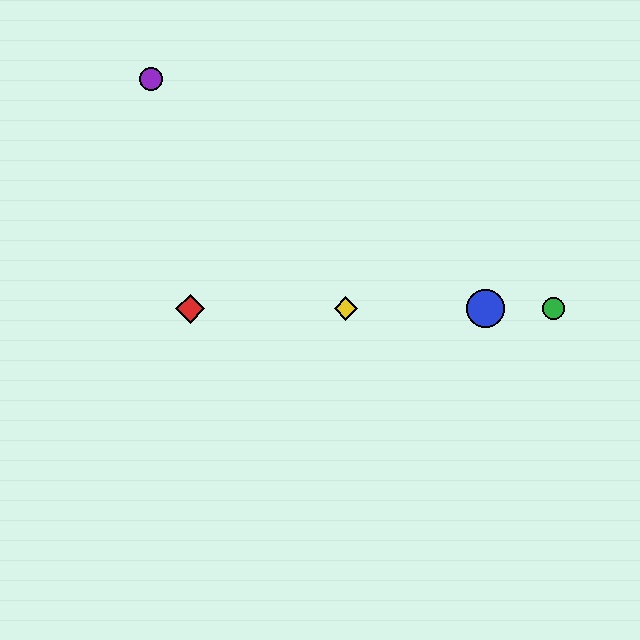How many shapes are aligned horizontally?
4 shapes (the red diamond, the blue circle, the green circle, the yellow diamond) are aligned horizontally.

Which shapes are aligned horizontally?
The red diamond, the blue circle, the green circle, the yellow diamond are aligned horizontally.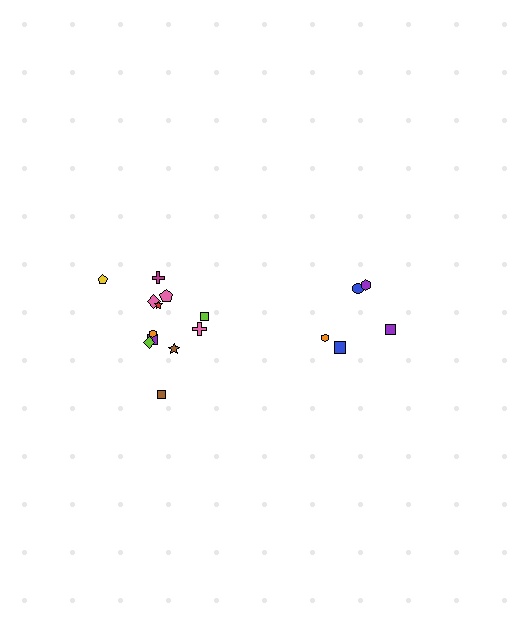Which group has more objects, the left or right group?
The left group.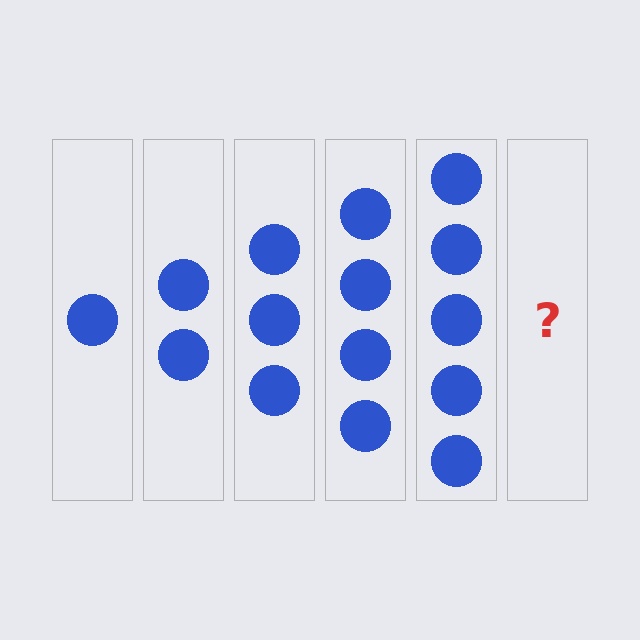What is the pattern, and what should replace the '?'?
The pattern is that each step adds one more circle. The '?' should be 6 circles.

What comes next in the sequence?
The next element should be 6 circles.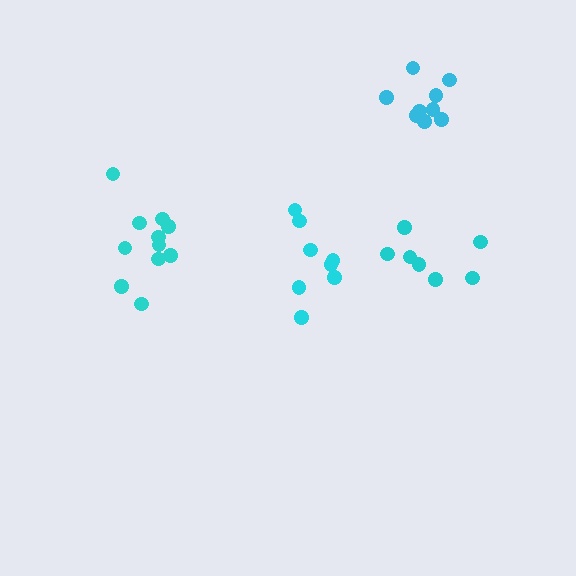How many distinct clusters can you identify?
There are 4 distinct clusters.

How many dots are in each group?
Group 1: 7 dots, Group 2: 11 dots, Group 3: 8 dots, Group 4: 9 dots (35 total).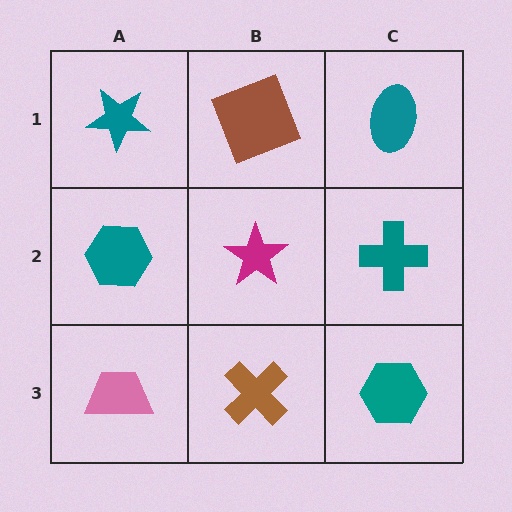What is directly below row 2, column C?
A teal hexagon.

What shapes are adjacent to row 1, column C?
A teal cross (row 2, column C), a brown square (row 1, column B).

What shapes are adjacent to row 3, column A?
A teal hexagon (row 2, column A), a brown cross (row 3, column B).